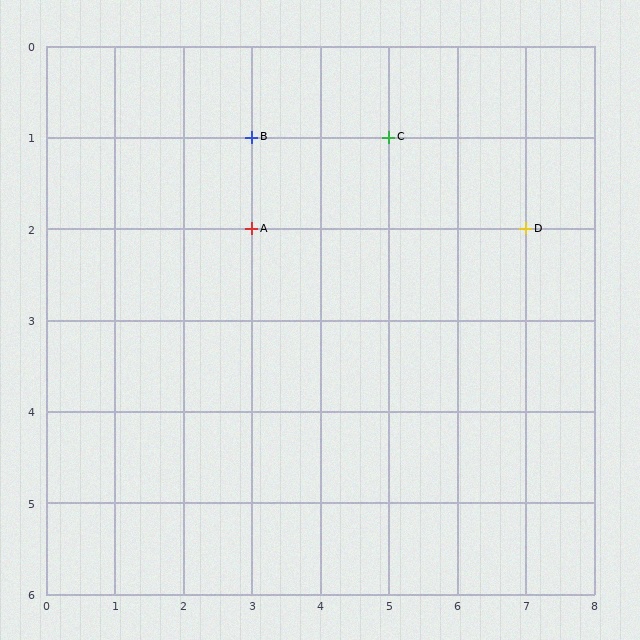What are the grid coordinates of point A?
Point A is at grid coordinates (3, 2).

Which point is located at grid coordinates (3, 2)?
Point A is at (3, 2).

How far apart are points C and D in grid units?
Points C and D are 2 columns and 1 row apart (about 2.2 grid units diagonally).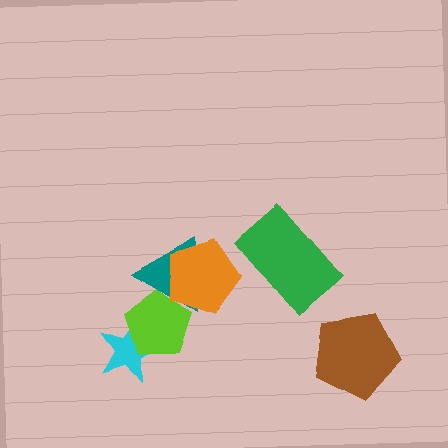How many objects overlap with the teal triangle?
2 objects overlap with the teal triangle.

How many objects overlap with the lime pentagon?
3 objects overlap with the lime pentagon.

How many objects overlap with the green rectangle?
0 objects overlap with the green rectangle.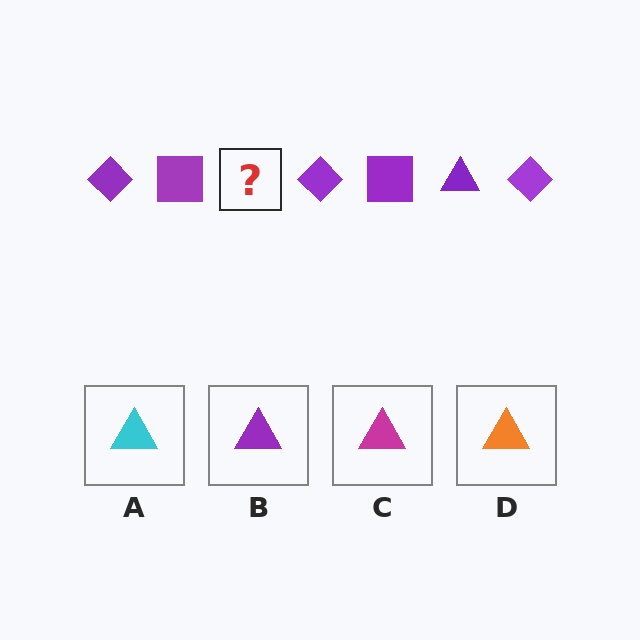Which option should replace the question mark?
Option B.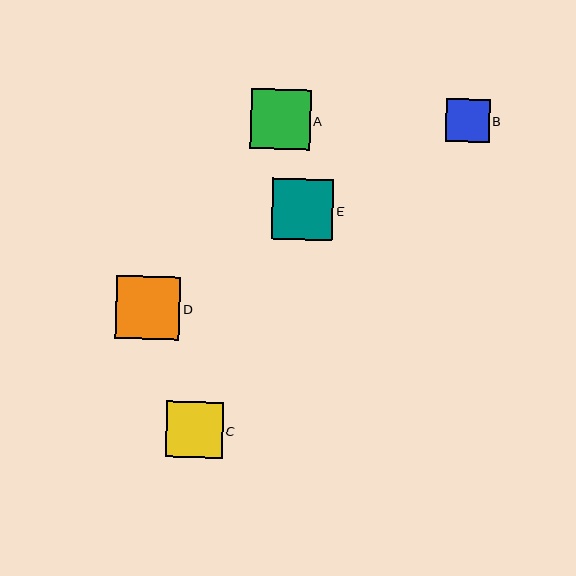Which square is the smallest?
Square B is the smallest with a size of approximately 43 pixels.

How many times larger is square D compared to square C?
Square D is approximately 1.1 times the size of square C.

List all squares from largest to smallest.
From largest to smallest: D, E, A, C, B.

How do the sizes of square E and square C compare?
Square E and square C are approximately the same size.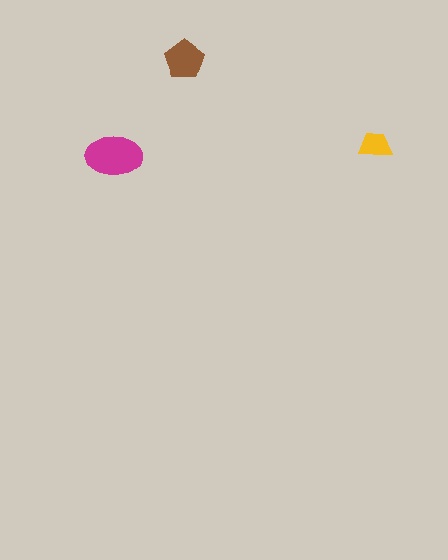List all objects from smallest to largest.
The yellow trapezoid, the brown pentagon, the magenta ellipse.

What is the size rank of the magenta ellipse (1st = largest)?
1st.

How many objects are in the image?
There are 3 objects in the image.